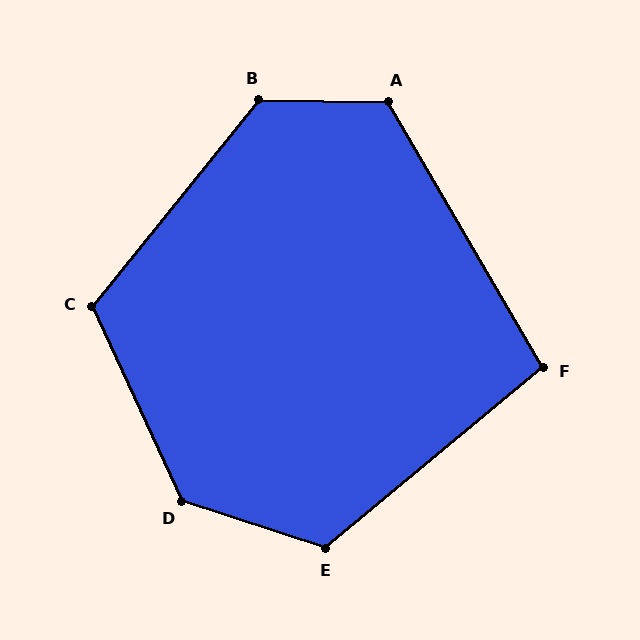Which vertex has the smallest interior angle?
F, at approximately 100 degrees.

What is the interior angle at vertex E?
Approximately 122 degrees (obtuse).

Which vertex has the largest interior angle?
D, at approximately 133 degrees.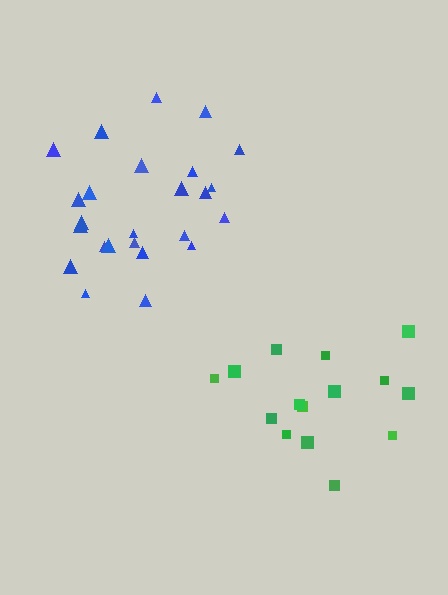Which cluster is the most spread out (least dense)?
Green.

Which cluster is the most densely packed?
Blue.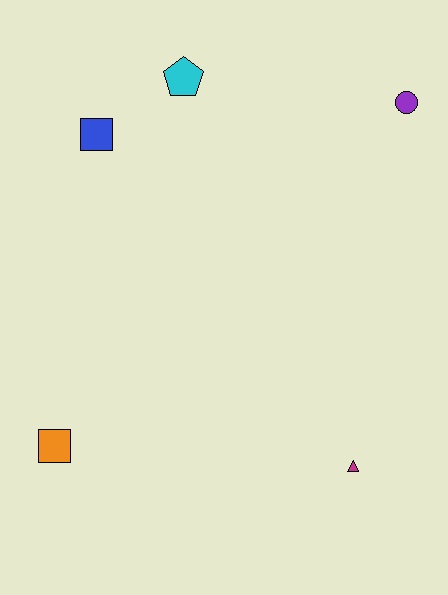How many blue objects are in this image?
There is 1 blue object.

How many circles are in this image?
There is 1 circle.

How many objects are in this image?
There are 5 objects.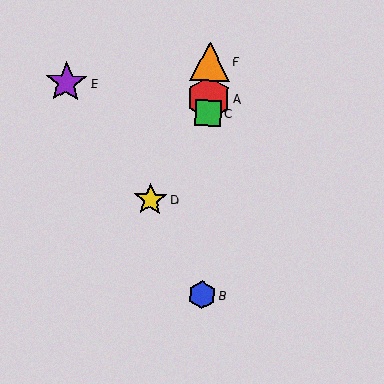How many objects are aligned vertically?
4 objects (A, B, C, F) are aligned vertically.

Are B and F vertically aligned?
Yes, both are at x≈202.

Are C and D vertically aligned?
No, C is at x≈208 and D is at x≈151.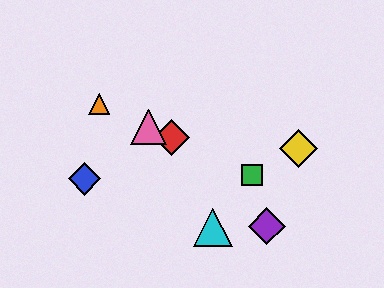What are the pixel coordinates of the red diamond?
The red diamond is at (172, 138).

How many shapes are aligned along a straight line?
4 shapes (the red diamond, the green square, the orange triangle, the pink triangle) are aligned along a straight line.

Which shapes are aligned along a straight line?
The red diamond, the green square, the orange triangle, the pink triangle are aligned along a straight line.